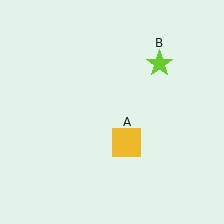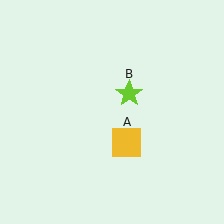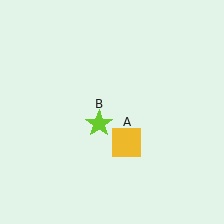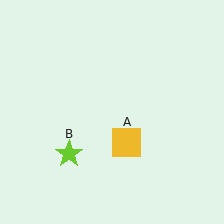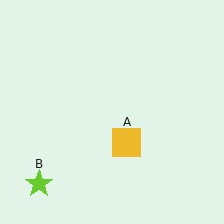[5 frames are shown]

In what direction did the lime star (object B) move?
The lime star (object B) moved down and to the left.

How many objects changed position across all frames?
1 object changed position: lime star (object B).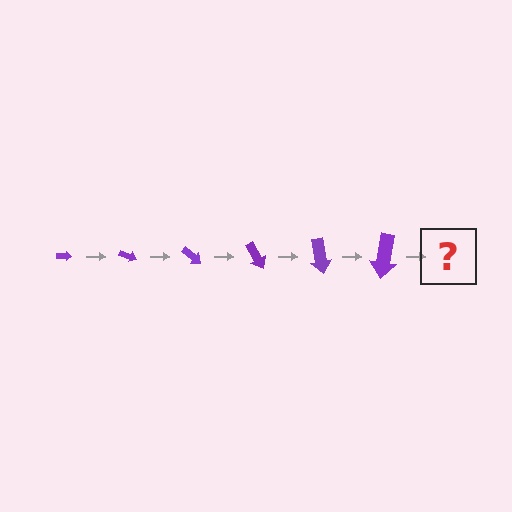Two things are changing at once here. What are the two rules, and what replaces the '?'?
The two rules are that the arrow grows larger each step and it rotates 20 degrees each step. The '?' should be an arrow, larger than the previous one and rotated 120 degrees from the start.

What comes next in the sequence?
The next element should be an arrow, larger than the previous one and rotated 120 degrees from the start.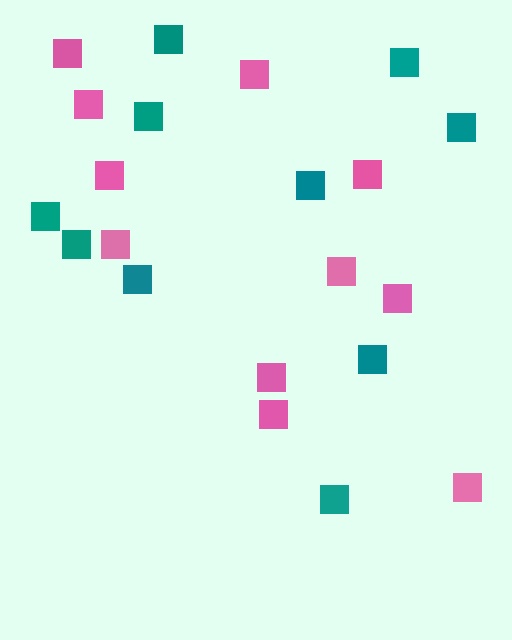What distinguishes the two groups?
There are 2 groups: one group of teal squares (10) and one group of pink squares (11).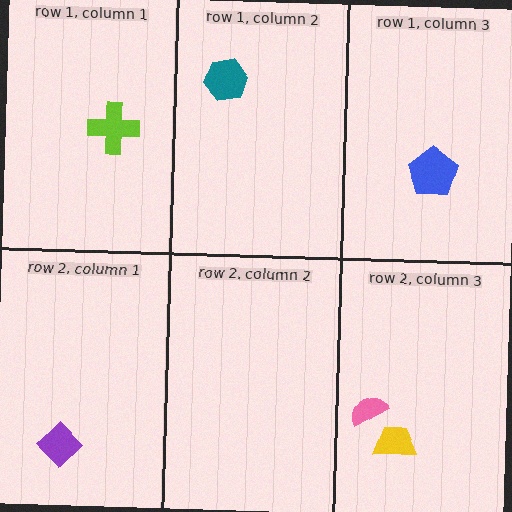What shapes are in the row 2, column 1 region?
The purple diamond.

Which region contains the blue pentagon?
The row 1, column 3 region.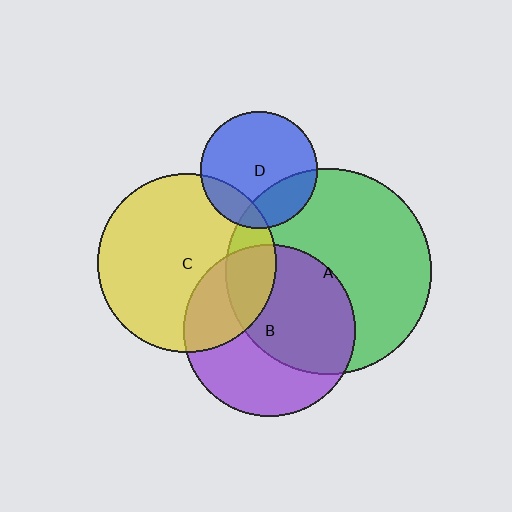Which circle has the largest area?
Circle A (green).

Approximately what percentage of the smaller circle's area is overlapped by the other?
Approximately 20%.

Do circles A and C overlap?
Yes.